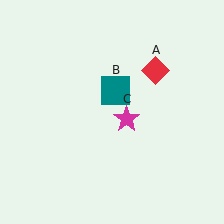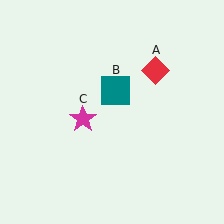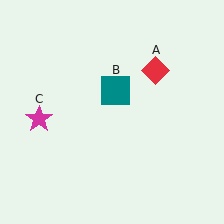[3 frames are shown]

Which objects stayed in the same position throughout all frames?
Red diamond (object A) and teal square (object B) remained stationary.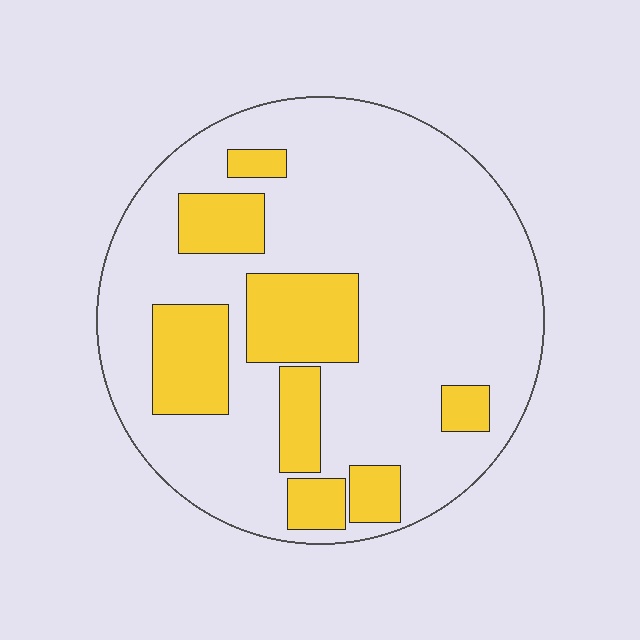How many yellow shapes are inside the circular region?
8.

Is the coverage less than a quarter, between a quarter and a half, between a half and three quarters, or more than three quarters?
Less than a quarter.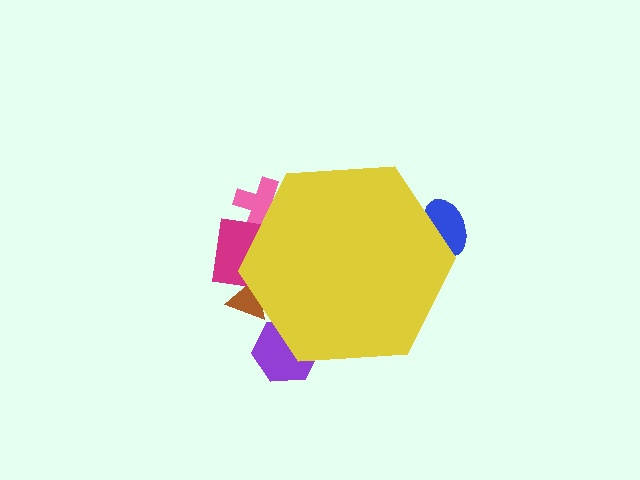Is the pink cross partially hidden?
Yes, the pink cross is partially hidden behind the yellow hexagon.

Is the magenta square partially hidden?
Yes, the magenta square is partially hidden behind the yellow hexagon.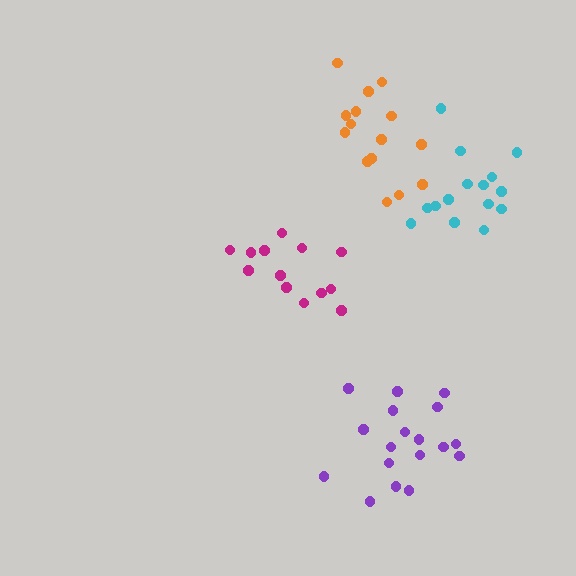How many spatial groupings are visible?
There are 4 spatial groupings.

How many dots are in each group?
Group 1: 15 dots, Group 2: 15 dots, Group 3: 18 dots, Group 4: 13 dots (61 total).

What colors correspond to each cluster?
The clusters are colored: orange, cyan, purple, magenta.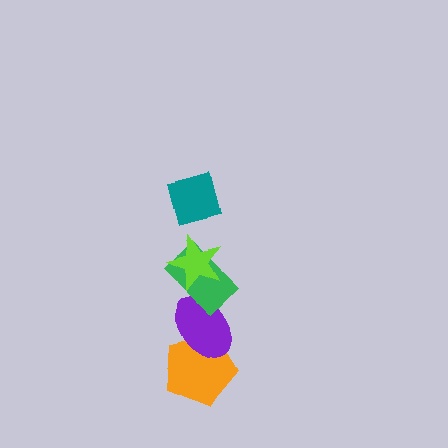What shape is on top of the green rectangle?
The lime star is on top of the green rectangle.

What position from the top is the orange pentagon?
The orange pentagon is 5th from the top.